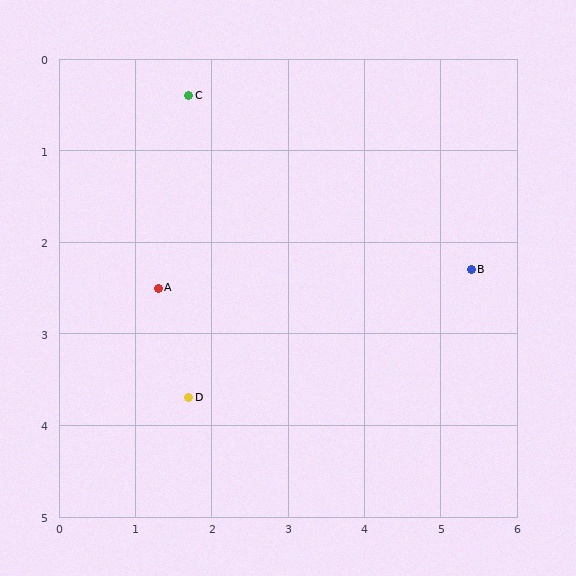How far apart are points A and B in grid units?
Points A and B are about 4.1 grid units apart.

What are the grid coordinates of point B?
Point B is at approximately (5.4, 2.3).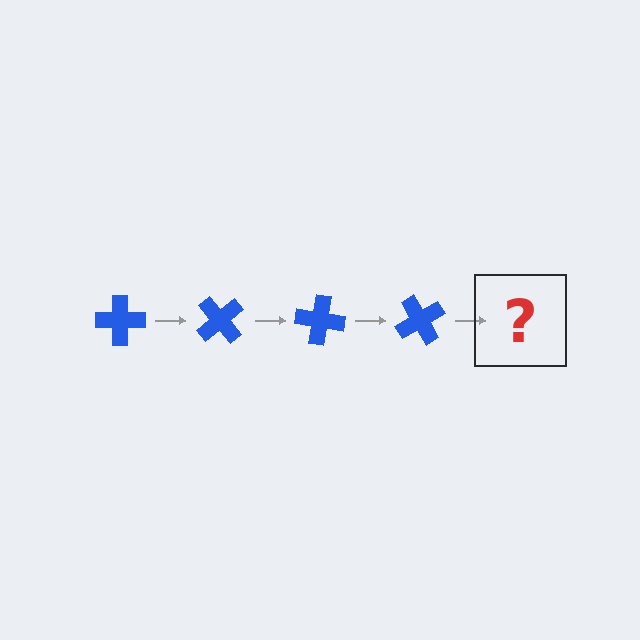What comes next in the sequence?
The next element should be a blue cross rotated 200 degrees.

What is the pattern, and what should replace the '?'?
The pattern is that the cross rotates 50 degrees each step. The '?' should be a blue cross rotated 200 degrees.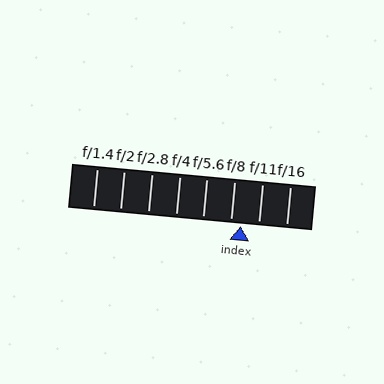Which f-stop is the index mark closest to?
The index mark is closest to f/8.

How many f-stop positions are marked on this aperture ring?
There are 8 f-stop positions marked.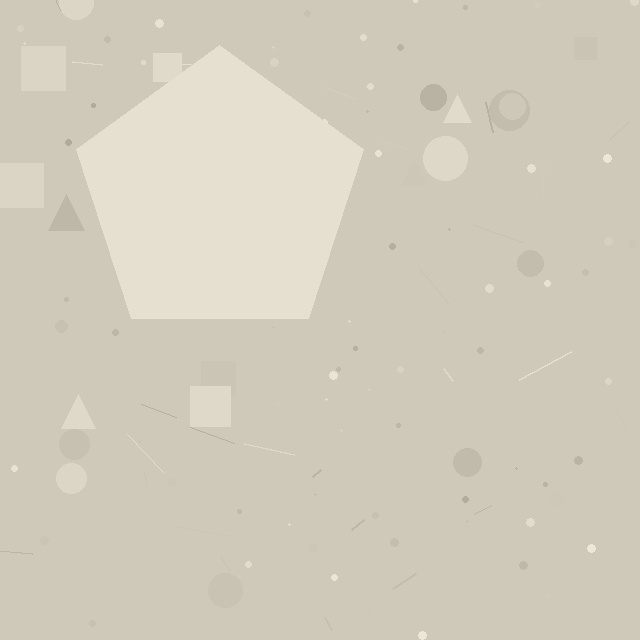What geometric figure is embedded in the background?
A pentagon is embedded in the background.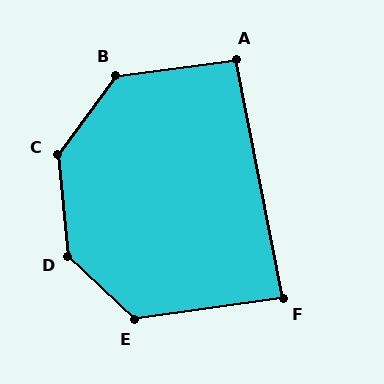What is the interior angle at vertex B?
Approximately 133 degrees (obtuse).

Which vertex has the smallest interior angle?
F, at approximately 87 degrees.